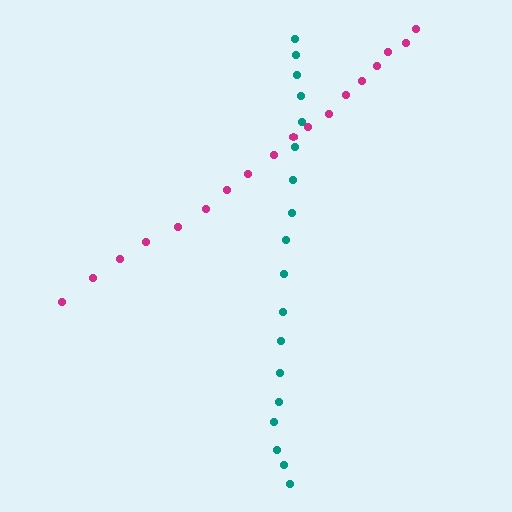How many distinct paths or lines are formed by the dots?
There are 2 distinct paths.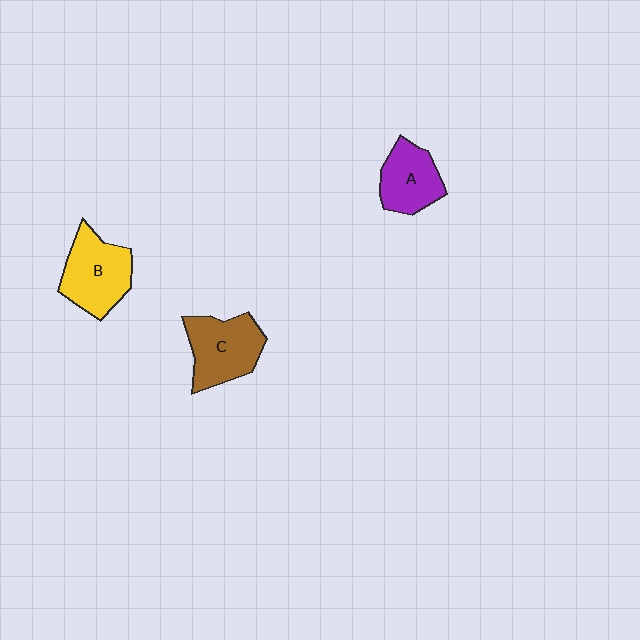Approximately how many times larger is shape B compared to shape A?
Approximately 1.3 times.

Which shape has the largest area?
Shape B (yellow).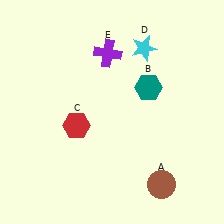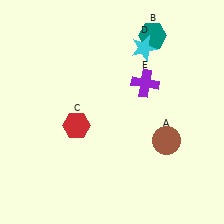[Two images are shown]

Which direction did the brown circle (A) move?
The brown circle (A) moved up.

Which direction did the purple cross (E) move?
The purple cross (E) moved right.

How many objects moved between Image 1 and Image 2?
3 objects moved between the two images.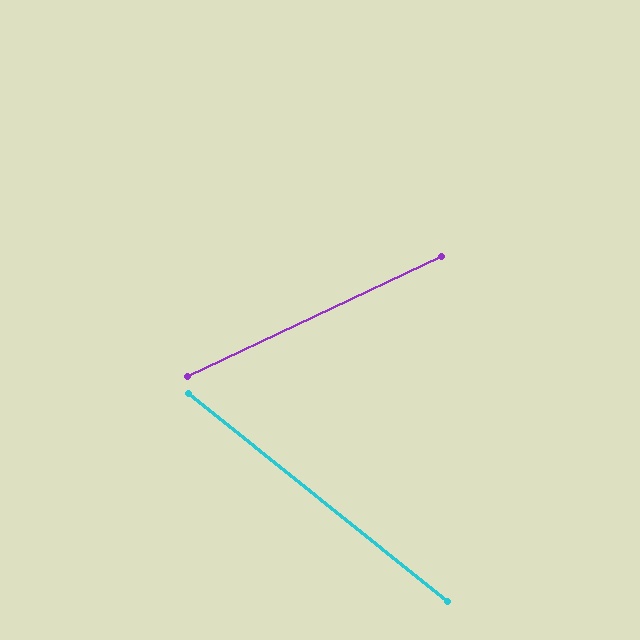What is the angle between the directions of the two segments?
Approximately 64 degrees.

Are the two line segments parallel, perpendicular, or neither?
Neither parallel nor perpendicular — they differ by about 64°.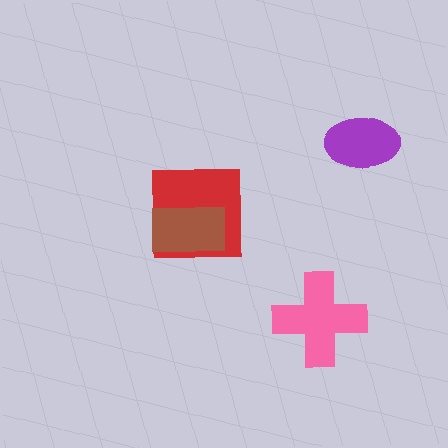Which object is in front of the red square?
The brown rectangle is in front of the red square.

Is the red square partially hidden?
Yes, it is partially covered by another shape.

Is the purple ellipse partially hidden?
No, no other shape covers it.